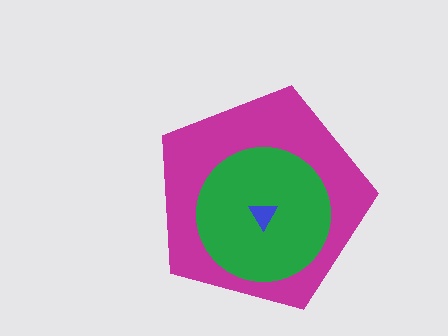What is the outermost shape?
The magenta pentagon.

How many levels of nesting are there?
3.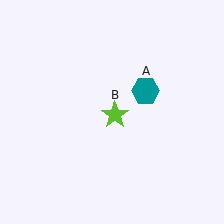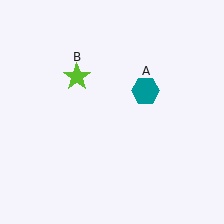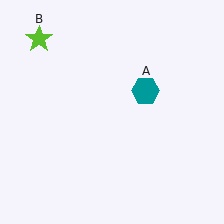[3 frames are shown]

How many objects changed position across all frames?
1 object changed position: lime star (object B).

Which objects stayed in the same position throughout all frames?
Teal hexagon (object A) remained stationary.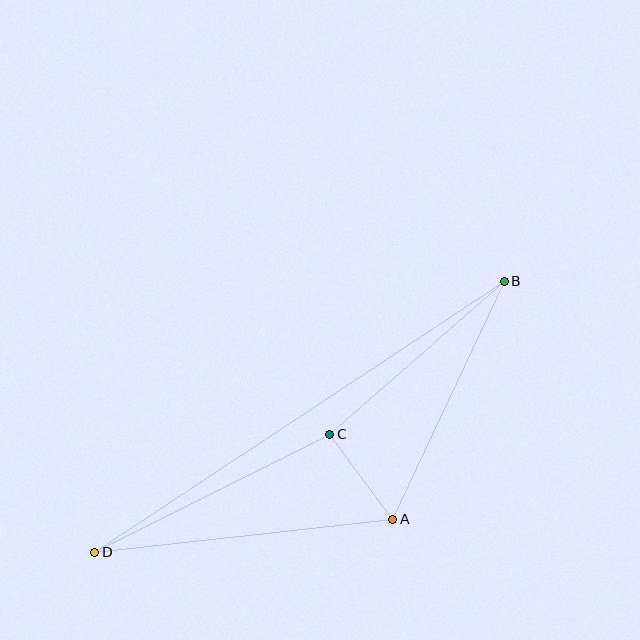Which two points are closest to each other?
Points A and C are closest to each other.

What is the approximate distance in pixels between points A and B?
The distance between A and B is approximately 262 pixels.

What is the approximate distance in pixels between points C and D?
The distance between C and D is approximately 263 pixels.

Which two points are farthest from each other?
Points B and D are farthest from each other.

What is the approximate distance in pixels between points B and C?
The distance between B and C is approximately 232 pixels.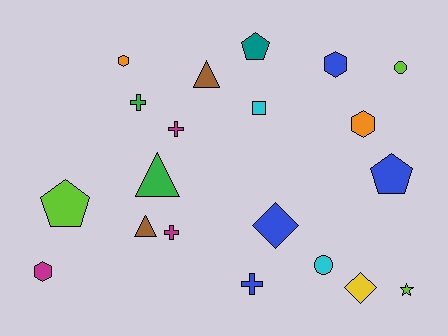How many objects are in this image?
There are 20 objects.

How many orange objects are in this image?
There are 2 orange objects.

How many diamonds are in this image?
There are 2 diamonds.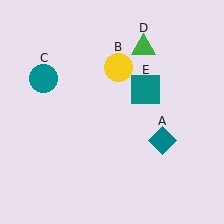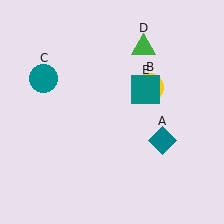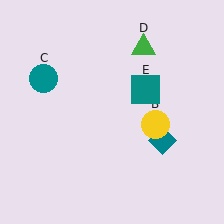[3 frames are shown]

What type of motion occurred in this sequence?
The yellow circle (object B) rotated clockwise around the center of the scene.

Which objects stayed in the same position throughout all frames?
Teal diamond (object A) and teal circle (object C) and green triangle (object D) and teal square (object E) remained stationary.